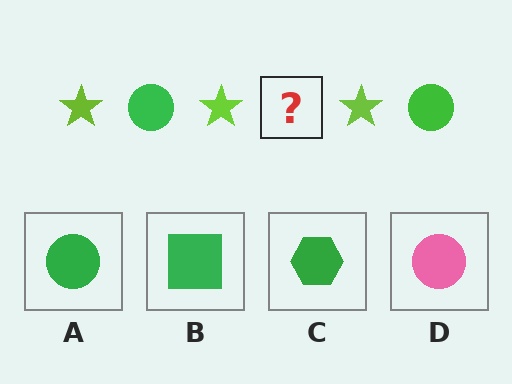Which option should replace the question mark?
Option A.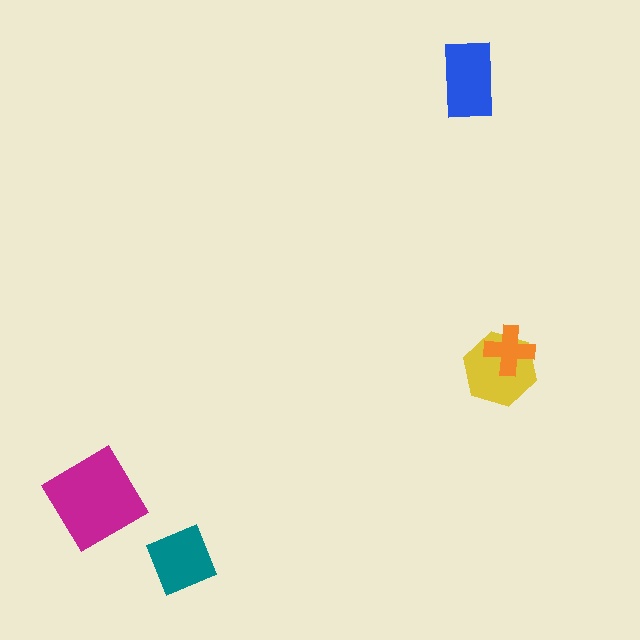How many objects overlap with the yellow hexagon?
1 object overlaps with the yellow hexagon.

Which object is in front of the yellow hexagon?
The orange cross is in front of the yellow hexagon.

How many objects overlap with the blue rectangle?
0 objects overlap with the blue rectangle.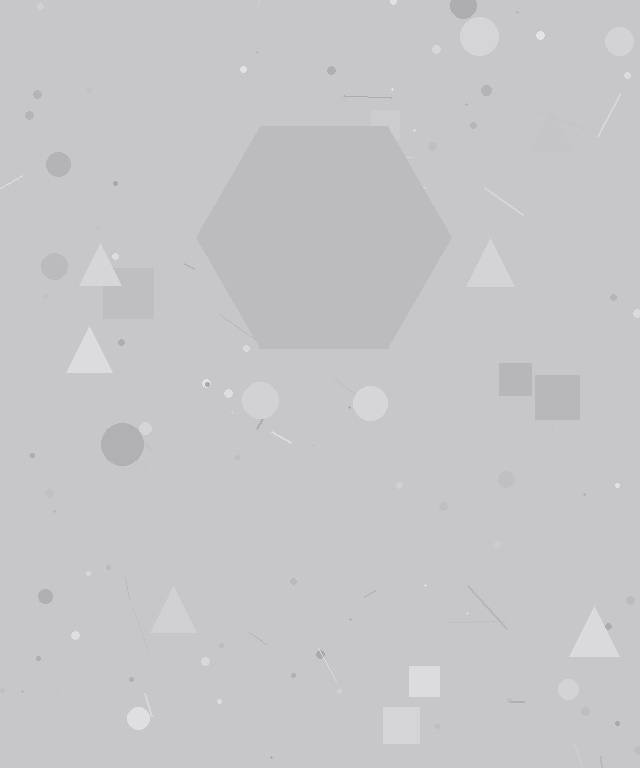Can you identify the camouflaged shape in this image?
The camouflaged shape is a hexagon.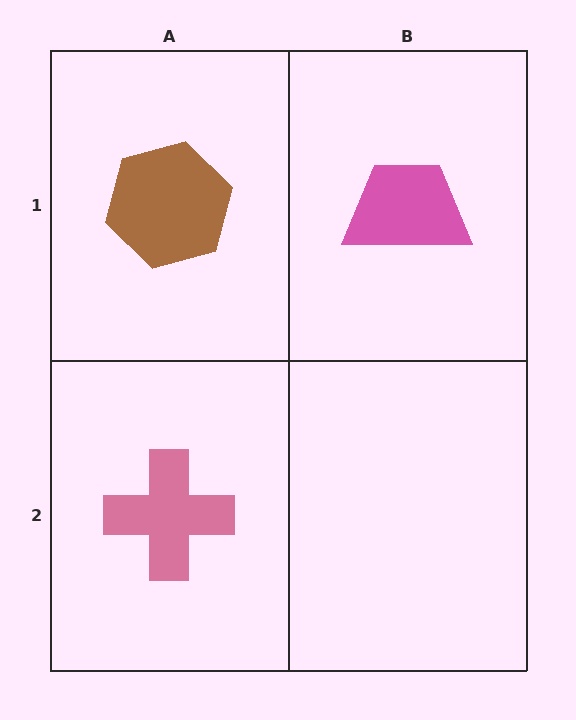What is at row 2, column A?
A pink cross.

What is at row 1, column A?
A brown hexagon.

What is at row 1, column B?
A pink trapezoid.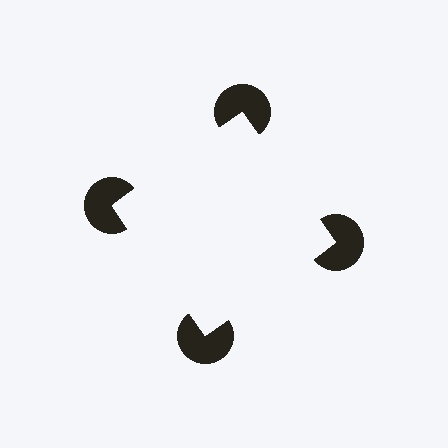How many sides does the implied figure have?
4 sides.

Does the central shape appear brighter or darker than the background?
It typically appears slightly brighter than the background, even though no actual brightness change is drawn.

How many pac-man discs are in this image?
There are 4 — one at each vertex of the illusory square.